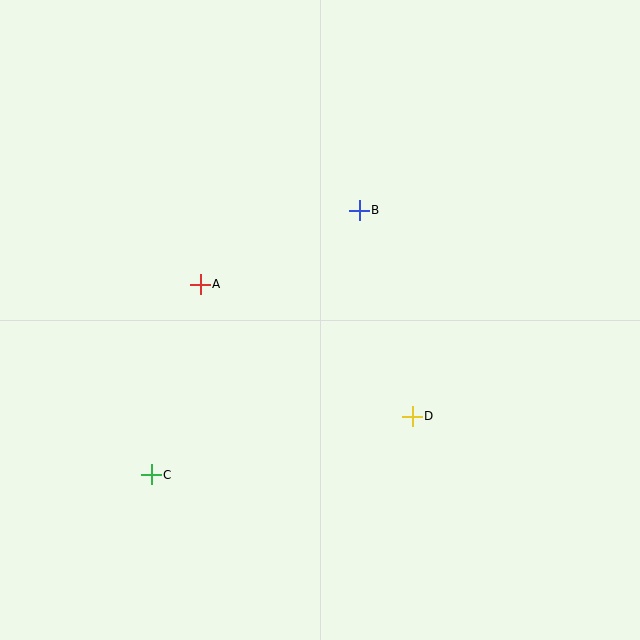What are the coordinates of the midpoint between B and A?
The midpoint between B and A is at (280, 247).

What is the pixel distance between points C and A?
The distance between C and A is 197 pixels.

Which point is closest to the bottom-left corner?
Point C is closest to the bottom-left corner.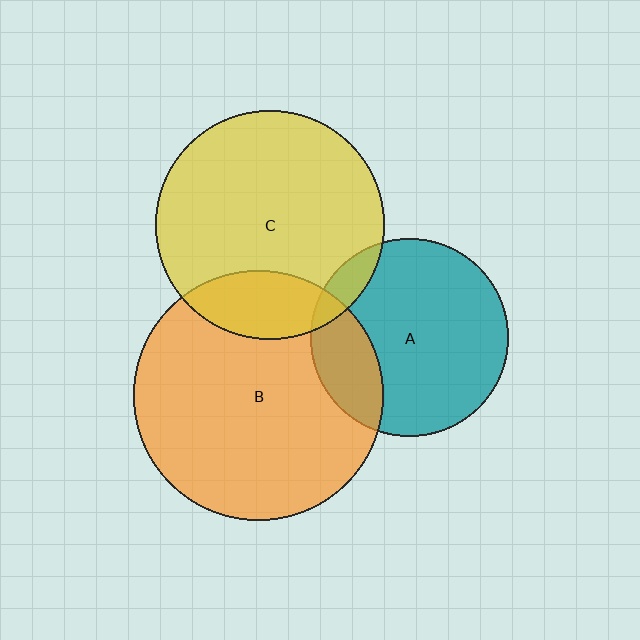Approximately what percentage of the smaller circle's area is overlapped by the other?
Approximately 10%.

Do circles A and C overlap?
Yes.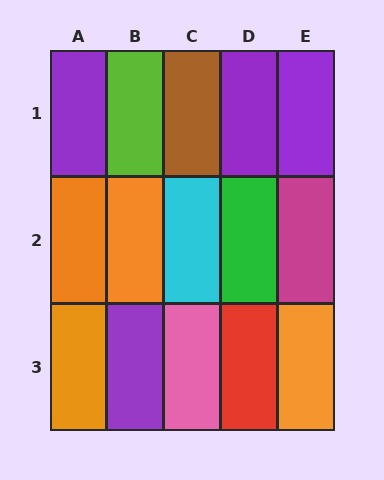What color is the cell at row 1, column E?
Purple.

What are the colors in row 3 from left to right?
Orange, purple, pink, red, orange.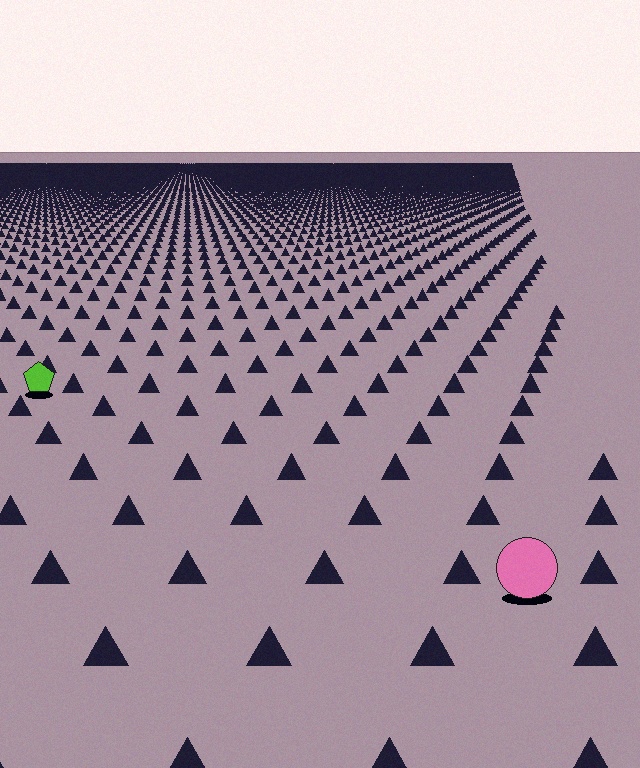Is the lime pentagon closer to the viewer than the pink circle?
No. The pink circle is closer — you can tell from the texture gradient: the ground texture is coarser near it.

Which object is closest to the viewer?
The pink circle is closest. The texture marks near it are larger and more spread out.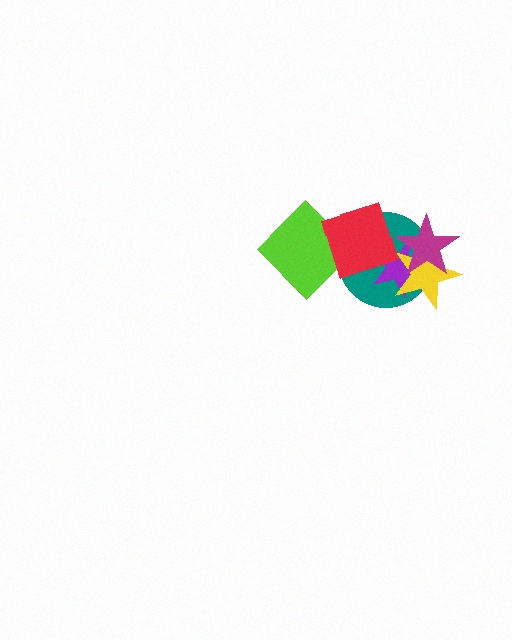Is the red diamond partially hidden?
No, no other shape covers it.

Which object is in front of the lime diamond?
The red diamond is in front of the lime diamond.